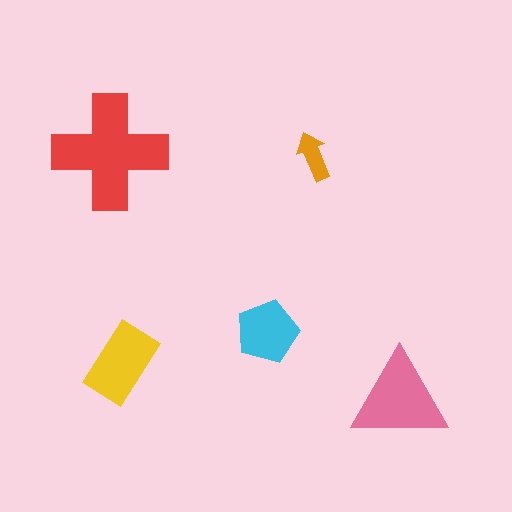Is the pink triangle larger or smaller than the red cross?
Smaller.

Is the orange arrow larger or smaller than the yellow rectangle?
Smaller.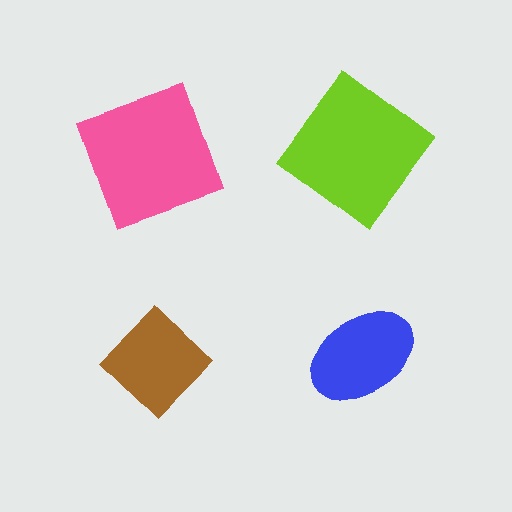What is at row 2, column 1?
A brown diamond.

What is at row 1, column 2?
A lime diamond.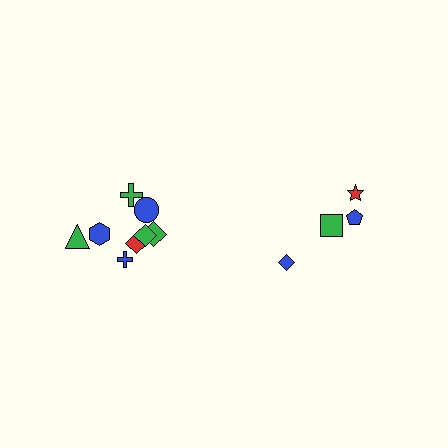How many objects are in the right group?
There are 4 objects.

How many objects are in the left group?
There are 8 objects.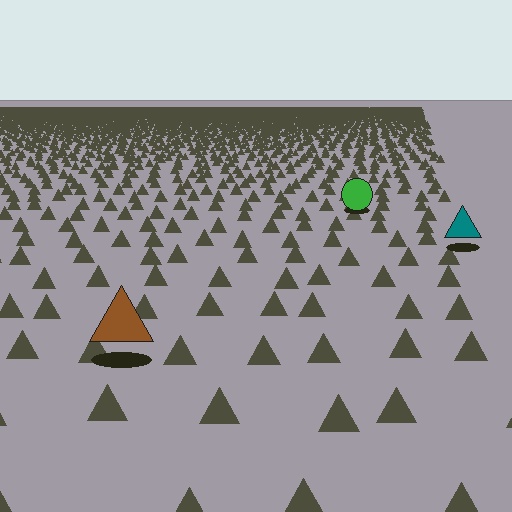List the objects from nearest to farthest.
From nearest to farthest: the brown triangle, the teal triangle, the green circle.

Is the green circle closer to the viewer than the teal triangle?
No. The teal triangle is closer — you can tell from the texture gradient: the ground texture is coarser near it.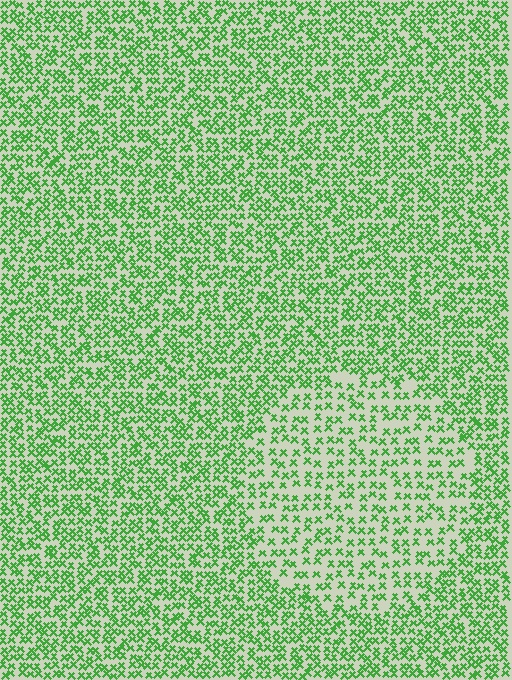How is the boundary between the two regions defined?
The boundary is defined by a change in element density (approximately 1.7x ratio). All elements are the same color, size, and shape.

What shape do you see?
I see a circle.